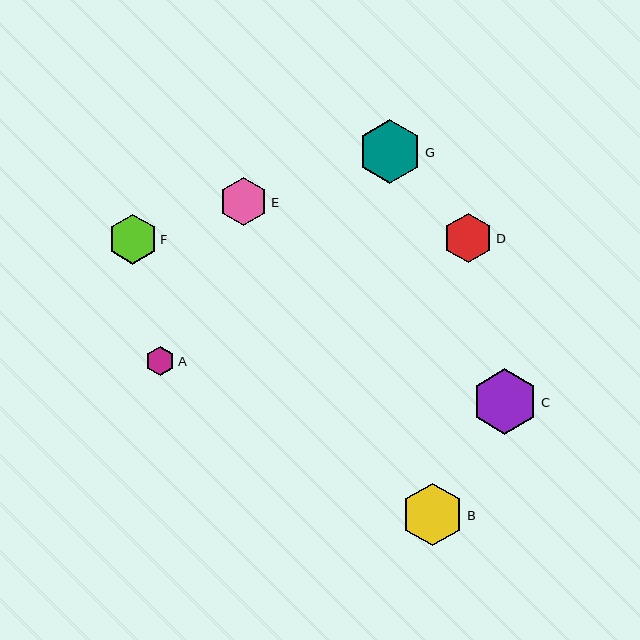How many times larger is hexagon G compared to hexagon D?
Hexagon G is approximately 1.3 times the size of hexagon D.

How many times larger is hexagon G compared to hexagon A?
Hexagon G is approximately 2.2 times the size of hexagon A.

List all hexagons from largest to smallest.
From largest to smallest: C, G, B, F, D, E, A.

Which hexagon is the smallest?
Hexagon A is the smallest with a size of approximately 29 pixels.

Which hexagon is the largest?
Hexagon C is the largest with a size of approximately 66 pixels.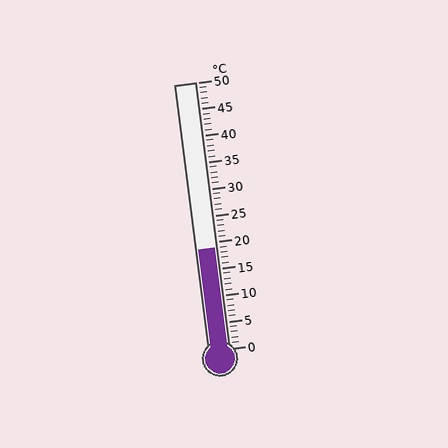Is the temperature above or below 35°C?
The temperature is below 35°C.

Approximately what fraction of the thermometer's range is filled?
The thermometer is filled to approximately 40% of its range.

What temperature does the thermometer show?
The thermometer shows approximately 19°C.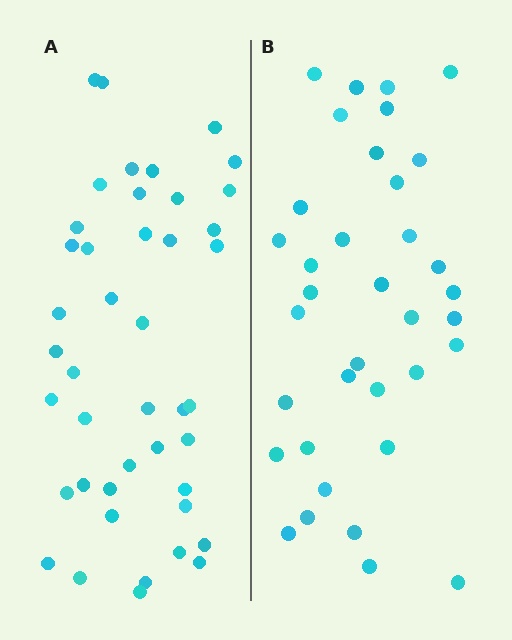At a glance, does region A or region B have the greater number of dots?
Region A (the left region) has more dots.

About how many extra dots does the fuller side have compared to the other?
Region A has roughly 8 or so more dots than region B.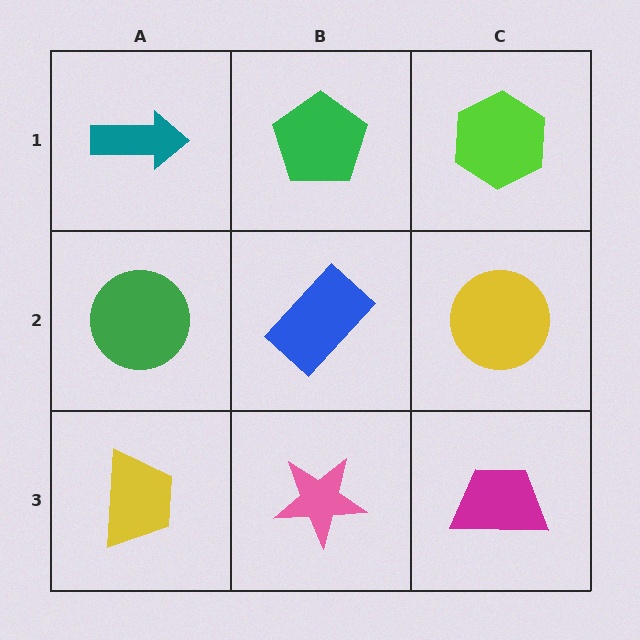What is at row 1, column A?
A teal arrow.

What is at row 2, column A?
A green circle.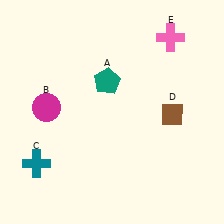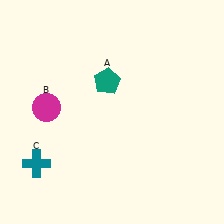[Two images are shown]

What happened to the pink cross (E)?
The pink cross (E) was removed in Image 2. It was in the top-right area of Image 1.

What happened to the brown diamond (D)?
The brown diamond (D) was removed in Image 2. It was in the bottom-right area of Image 1.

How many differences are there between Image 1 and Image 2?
There are 2 differences between the two images.